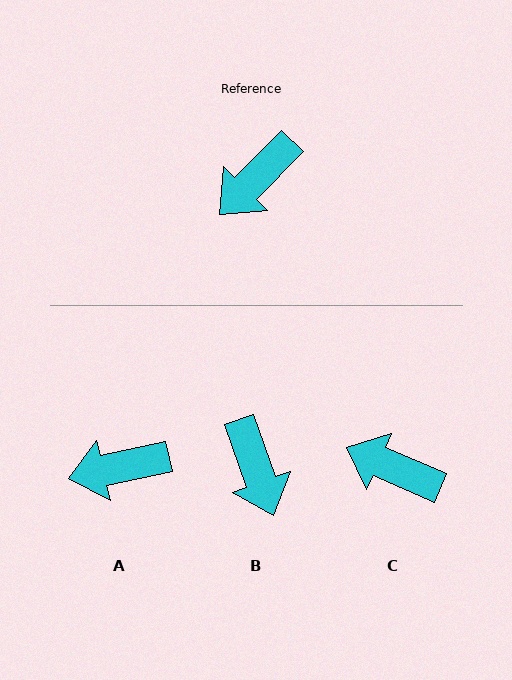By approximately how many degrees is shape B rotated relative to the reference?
Approximately 64 degrees counter-clockwise.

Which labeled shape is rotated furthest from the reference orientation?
C, about 69 degrees away.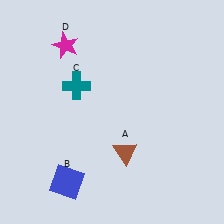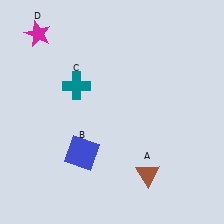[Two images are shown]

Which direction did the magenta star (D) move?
The magenta star (D) moved left.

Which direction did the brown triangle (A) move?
The brown triangle (A) moved right.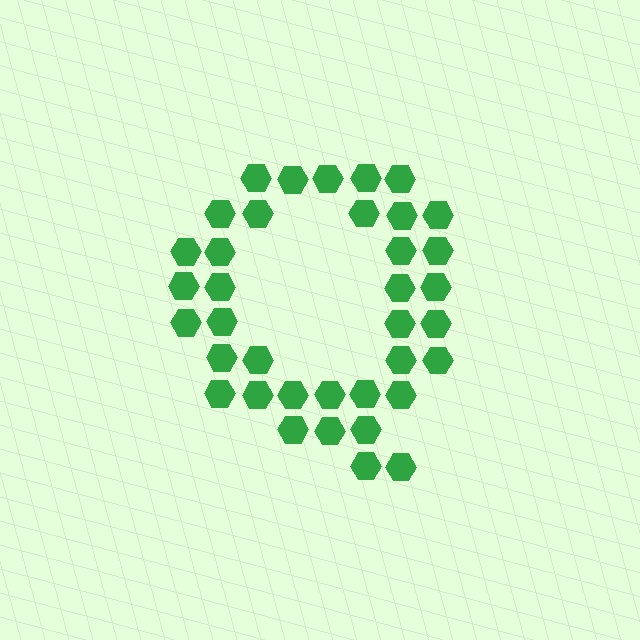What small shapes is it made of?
It is made of small hexagons.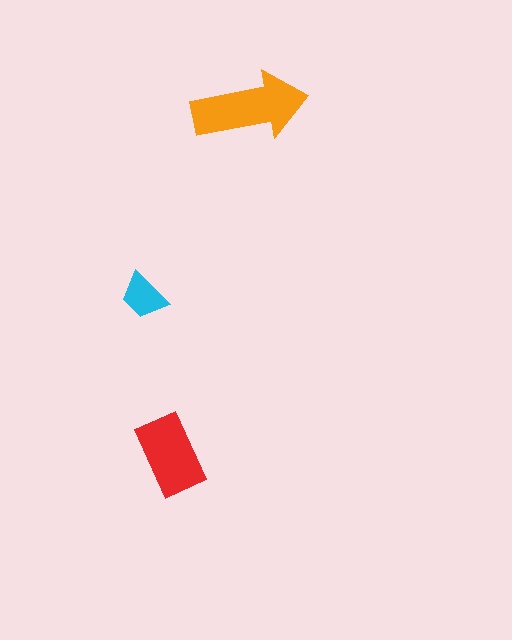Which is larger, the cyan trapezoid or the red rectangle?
The red rectangle.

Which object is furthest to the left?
The cyan trapezoid is leftmost.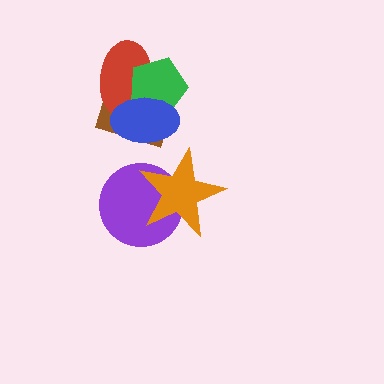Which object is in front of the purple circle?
The orange star is in front of the purple circle.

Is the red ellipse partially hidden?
Yes, it is partially covered by another shape.